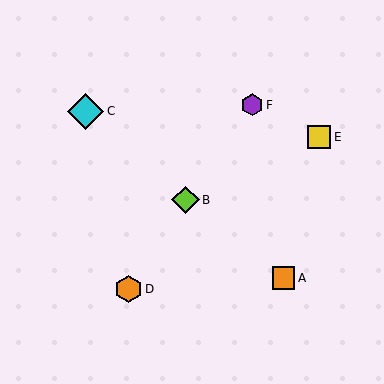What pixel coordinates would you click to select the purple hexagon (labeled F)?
Click at (252, 105) to select the purple hexagon F.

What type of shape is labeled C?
Shape C is a cyan diamond.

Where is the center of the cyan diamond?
The center of the cyan diamond is at (86, 111).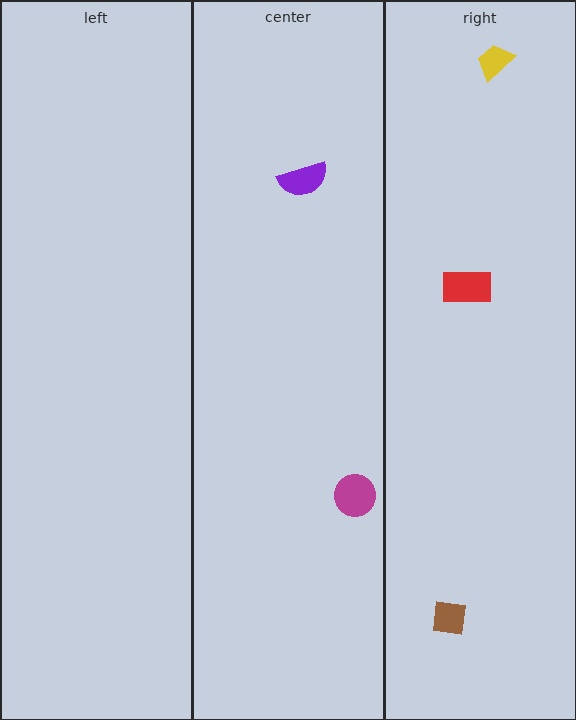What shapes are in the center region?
The purple semicircle, the magenta circle.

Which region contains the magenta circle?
The center region.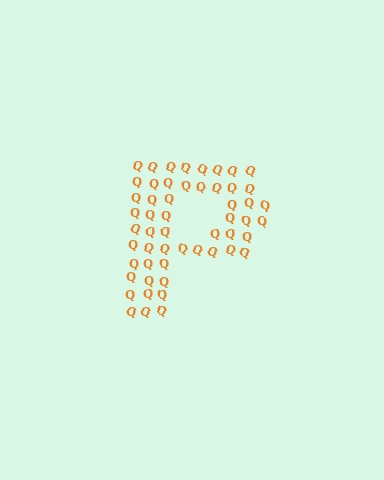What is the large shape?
The large shape is the letter P.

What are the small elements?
The small elements are letter Q's.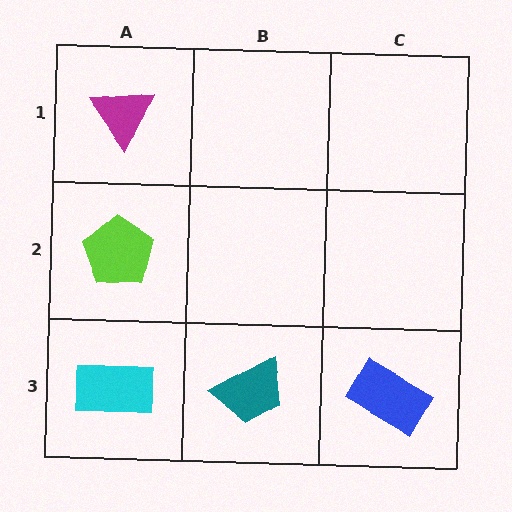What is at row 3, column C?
A blue rectangle.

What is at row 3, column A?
A cyan rectangle.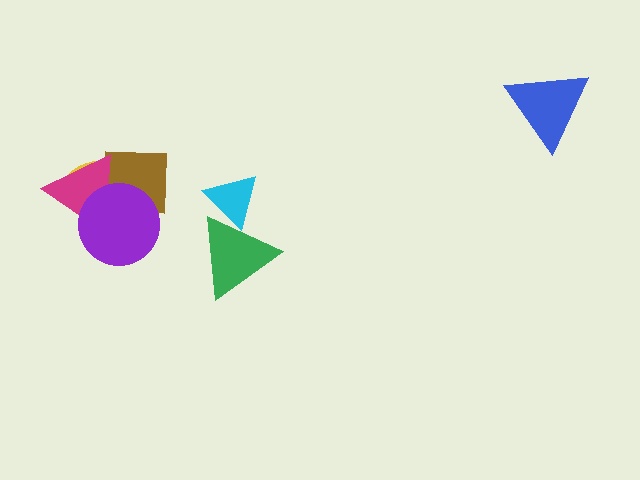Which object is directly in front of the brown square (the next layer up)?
The magenta triangle is directly in front of the brown square.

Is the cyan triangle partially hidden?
Yes, it is partially covered by another shape.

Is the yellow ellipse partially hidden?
Yes, it is partially covered by another shape.